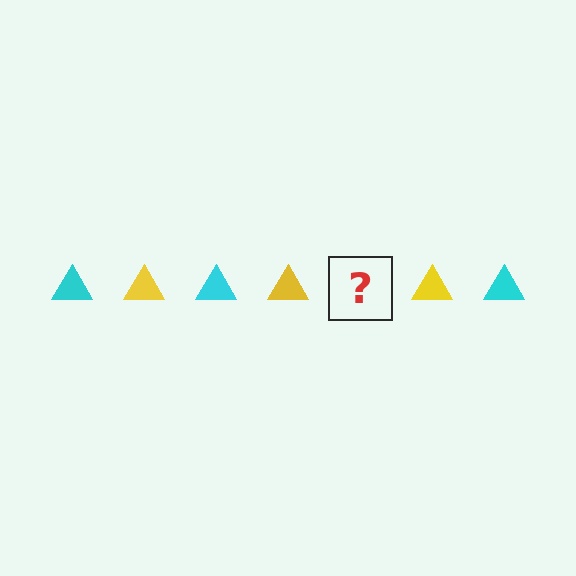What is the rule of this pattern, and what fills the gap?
The rule is that the pattern cycles through cyan, yellow triangles. The gap should be filled with a cyan triangle.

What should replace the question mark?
The question mark should be replaced with a cyan triangle.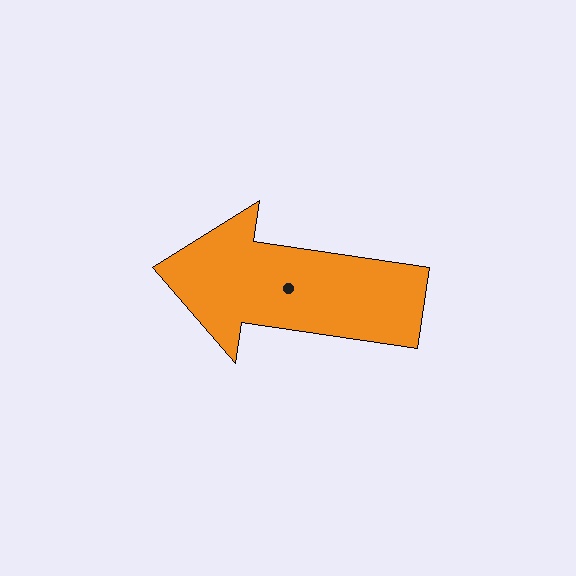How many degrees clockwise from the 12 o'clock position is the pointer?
Approximately 279 degrees.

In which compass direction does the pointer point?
West.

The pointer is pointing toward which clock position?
Roughly 9 o'clock.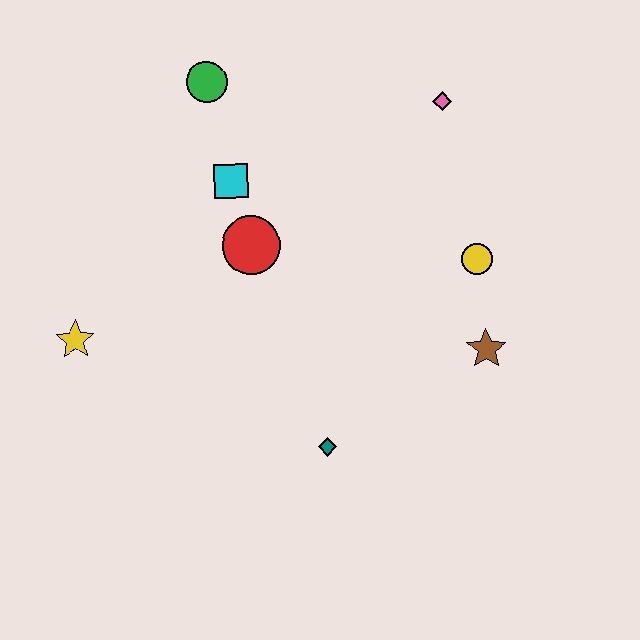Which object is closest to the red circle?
The cyan square is closest to the red circle.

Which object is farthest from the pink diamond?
The yellow star is farthest from the pink diamond.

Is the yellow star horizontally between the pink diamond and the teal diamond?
No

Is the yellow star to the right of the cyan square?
No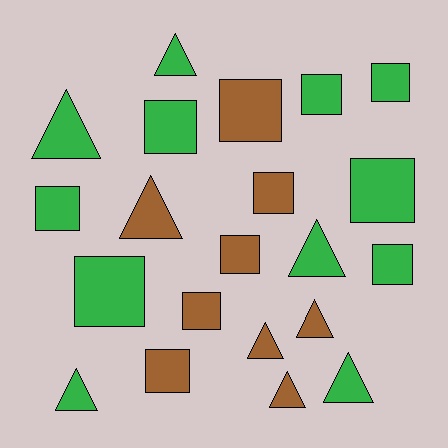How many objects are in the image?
There are 21 objects.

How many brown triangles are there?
There are 4 brown triangles.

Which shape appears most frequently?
Square, with 12 objects.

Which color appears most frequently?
Green, with 12 objects.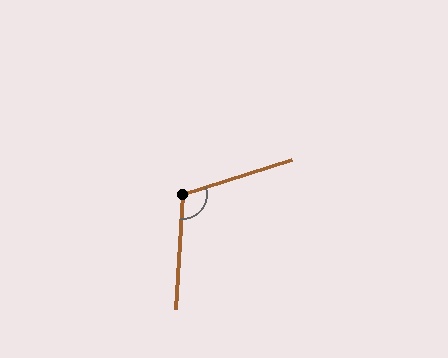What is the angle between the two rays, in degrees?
Approximately 111 degrees.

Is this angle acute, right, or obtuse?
It is obtuse.